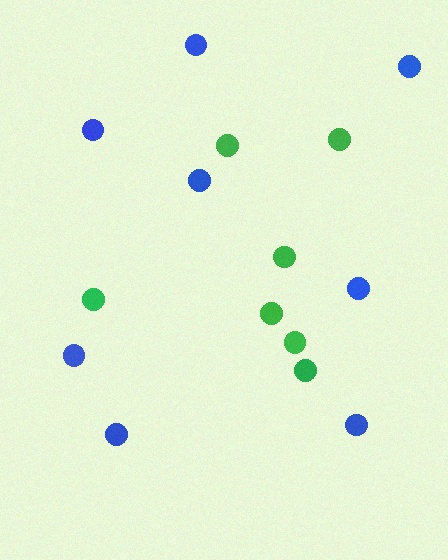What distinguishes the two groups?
There are 2 groups: one group of blue circles (8) and one group of green circles (7).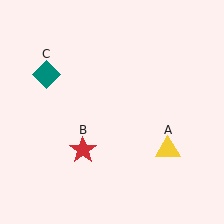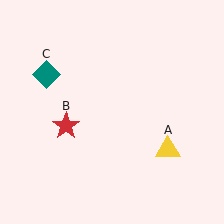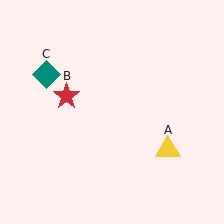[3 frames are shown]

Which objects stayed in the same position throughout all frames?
Yellow triangle (object A) and teal diamond (object C) remained stationary.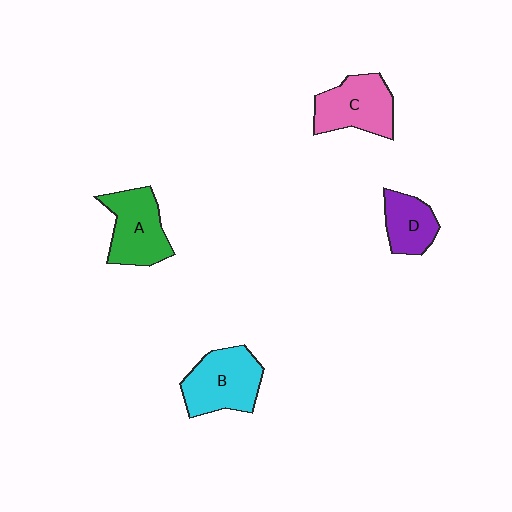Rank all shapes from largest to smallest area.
From largest to smallest: B (cyan), A (green), C (pink), D (purple).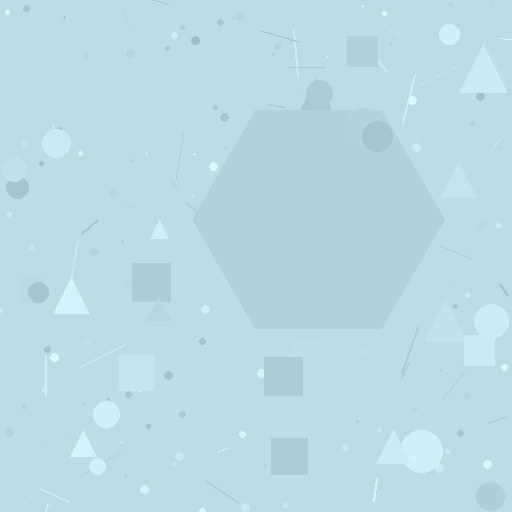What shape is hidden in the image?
A hexagon is hidden in the image.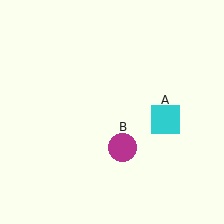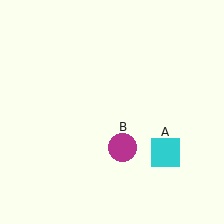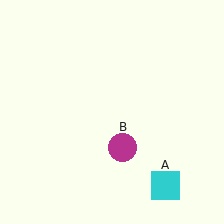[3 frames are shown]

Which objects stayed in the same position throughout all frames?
Magenta circle (object B) remained stationary.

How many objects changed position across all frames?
1 object changed position: cyan square (object A).